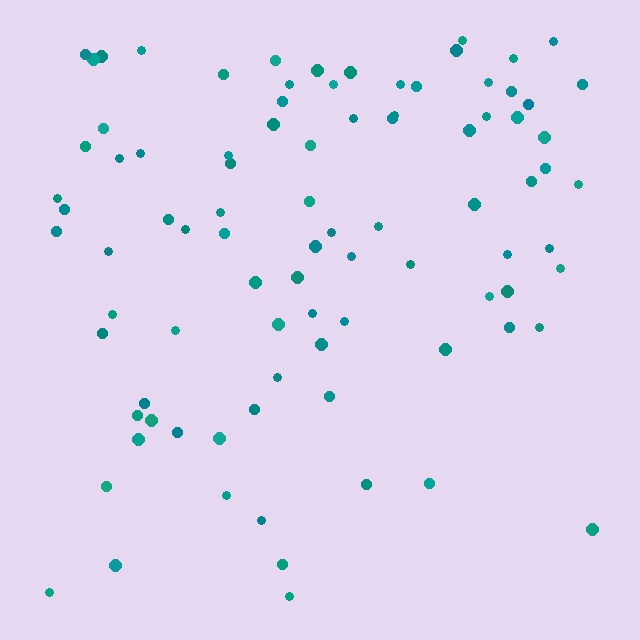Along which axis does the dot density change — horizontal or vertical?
Vertical.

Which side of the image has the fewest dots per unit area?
The bottom.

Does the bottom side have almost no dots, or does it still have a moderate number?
Still a moderate number, just noticeably fewer than the top.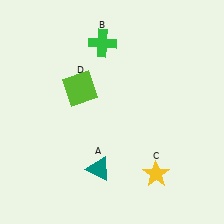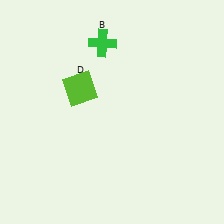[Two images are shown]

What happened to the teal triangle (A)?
The teal triangle (A) was removed in Image 2. It was in the bottom-left area of Image 1.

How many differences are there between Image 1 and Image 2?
There are 2 differences between the two images.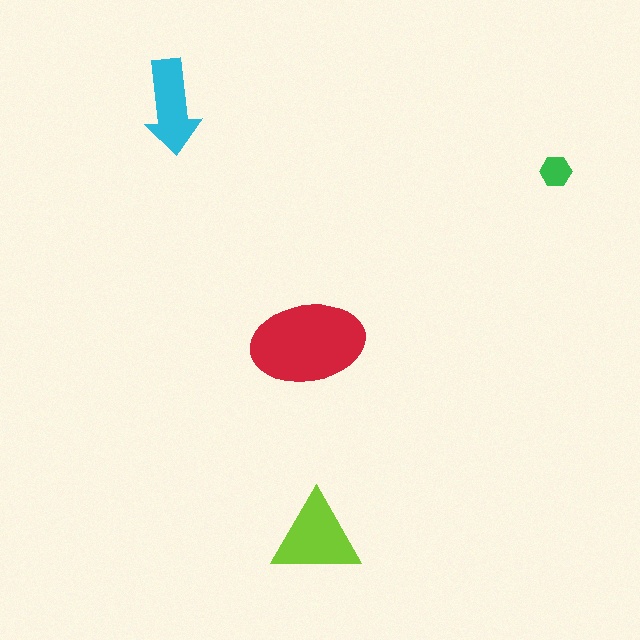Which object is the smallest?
The green hexagon.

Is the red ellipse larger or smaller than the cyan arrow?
Larger.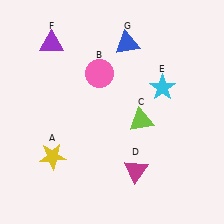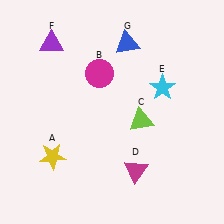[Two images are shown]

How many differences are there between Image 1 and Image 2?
There is 1 difference between the two images.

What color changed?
The circle (B) changed from pink in Image 1 to magenta in Image 2.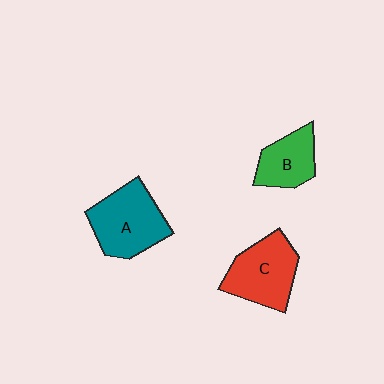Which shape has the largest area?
Shape A (teal).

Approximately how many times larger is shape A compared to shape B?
Approximately 1.5 times.